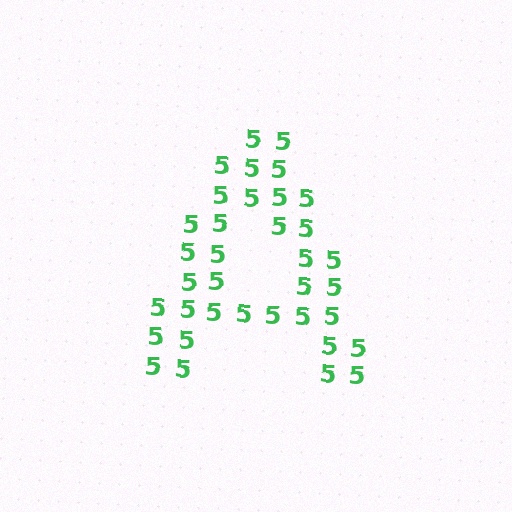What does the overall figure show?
The overall figure shows the letter A.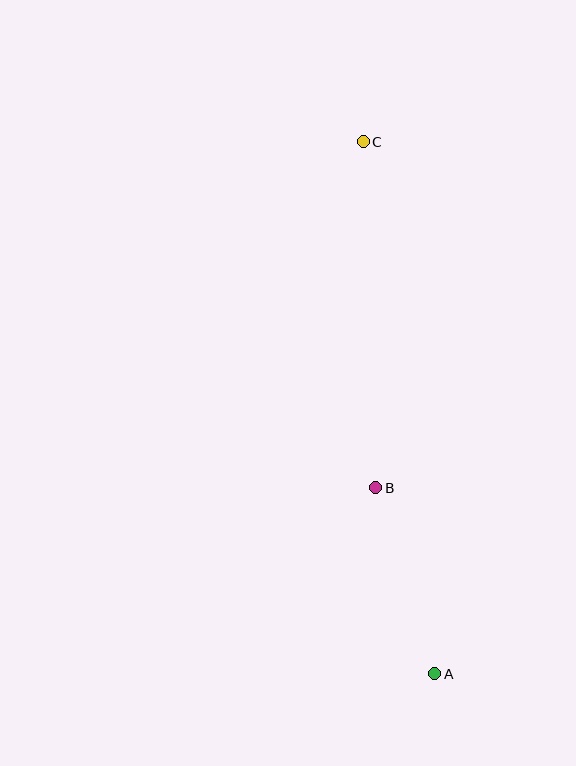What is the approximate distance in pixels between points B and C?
The distance between B and C is approximately 346 pixels.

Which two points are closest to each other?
Points A and B are closest to each other.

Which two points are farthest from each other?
Points A and C are farthest from each other.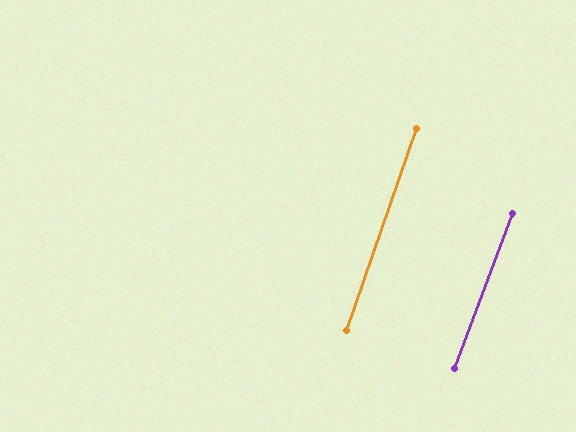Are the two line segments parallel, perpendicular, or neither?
Parallel — their directions differ by only 1.3°.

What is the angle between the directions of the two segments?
Approximately 1 degree.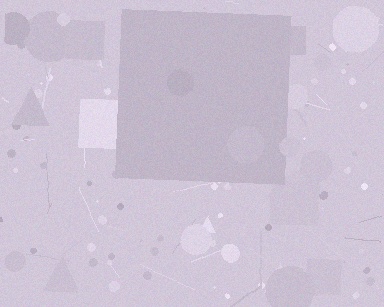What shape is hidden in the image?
A square is hidden in the image.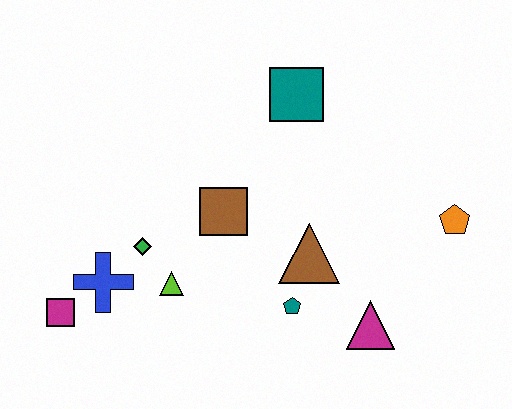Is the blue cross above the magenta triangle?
Yes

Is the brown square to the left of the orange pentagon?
Yes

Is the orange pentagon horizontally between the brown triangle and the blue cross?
No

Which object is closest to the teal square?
The brown square is closest to the teal square.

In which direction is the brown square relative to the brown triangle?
The brown square is to the left of the brown triangle.